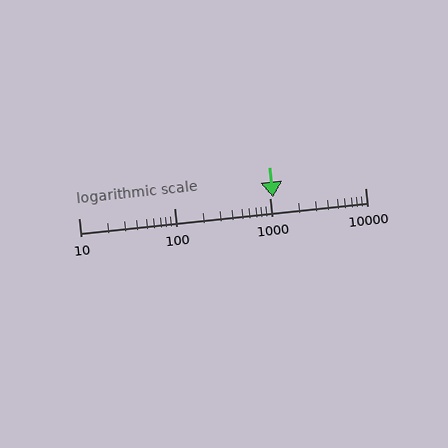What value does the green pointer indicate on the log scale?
The pointer indicates approximately 1100.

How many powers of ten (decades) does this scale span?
The scale spans 3 decades, from 10 to 10000.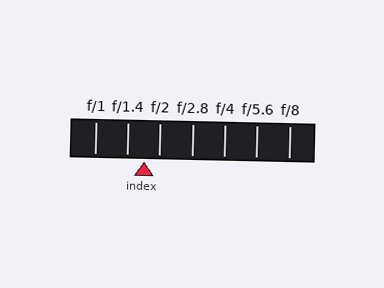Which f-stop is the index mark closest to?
The index mark is closest to f/2.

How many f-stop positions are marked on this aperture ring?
There are 7 f-stop positions marked.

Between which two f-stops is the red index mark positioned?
The index mark is between f/1.4 and f/2.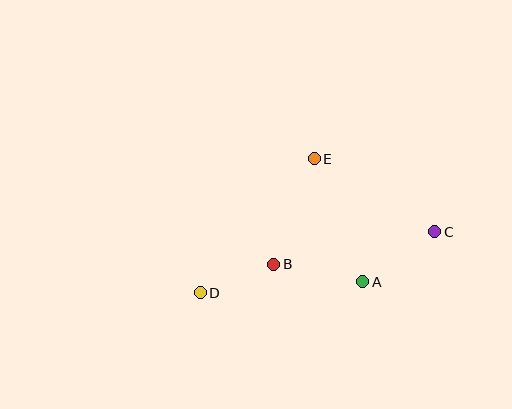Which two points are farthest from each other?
Points C and D are farthest from each other.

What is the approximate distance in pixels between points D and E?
The distance between D and E is approximately 176 pixels.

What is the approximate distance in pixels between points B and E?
The distance between B and E is approximately 113 pixels.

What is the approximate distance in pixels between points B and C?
The distance between B and C is approximately 164 pixels.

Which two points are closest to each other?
Points B and D are closest to each other.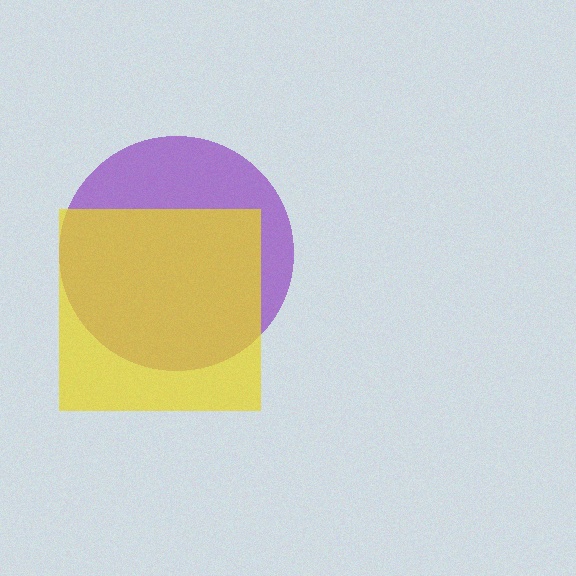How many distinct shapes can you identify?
There are 2 distinct shapes: a purple circle, a yellow square.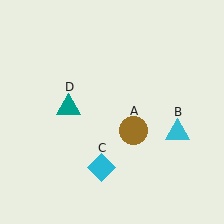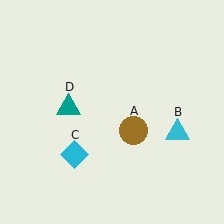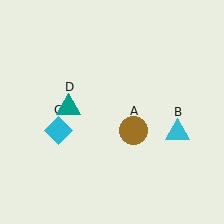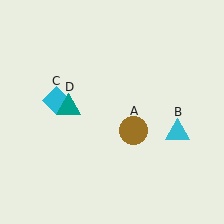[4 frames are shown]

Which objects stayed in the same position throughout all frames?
Brown circle (object A) and cyan triangle (object B) and teal triangle (object D) remained stationary.